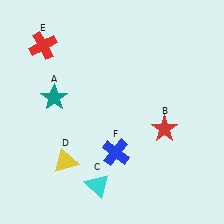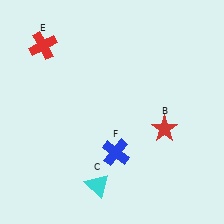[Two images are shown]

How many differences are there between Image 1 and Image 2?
There are 2 differences between the two images.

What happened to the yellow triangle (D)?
The yellow triangle (D) was removed in Image 2. It was in the bottom-left area of Image 1.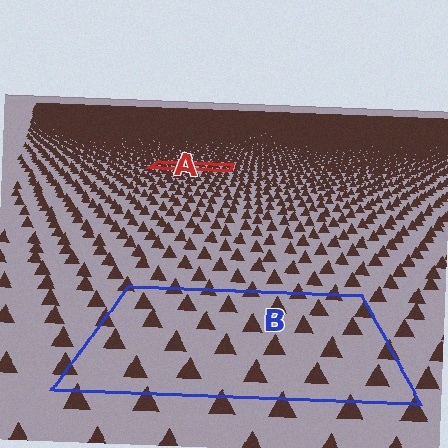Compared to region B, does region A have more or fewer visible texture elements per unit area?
Region A has more texture elements per unit area — they are packed more densely because it is farther away.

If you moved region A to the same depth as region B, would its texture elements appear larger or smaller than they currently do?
They would appear larger. At a closer depth, the same texture elements are projected at a bigger on-screen size.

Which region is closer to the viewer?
Region B is closer. The texture elements there are larger and more spread out.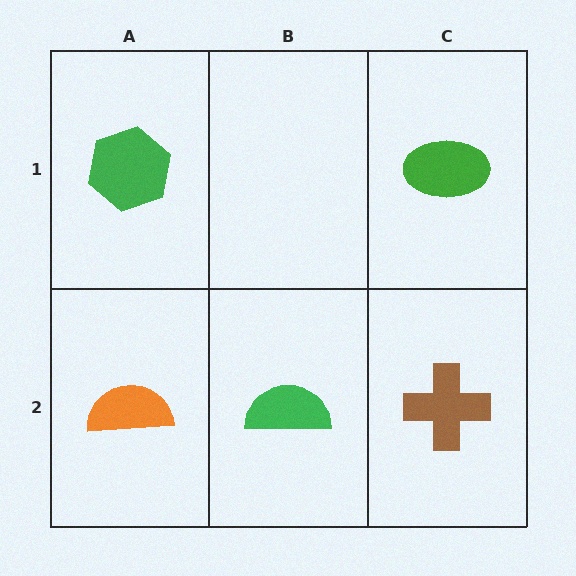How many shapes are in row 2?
3 shapes.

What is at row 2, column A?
An orange semicircle.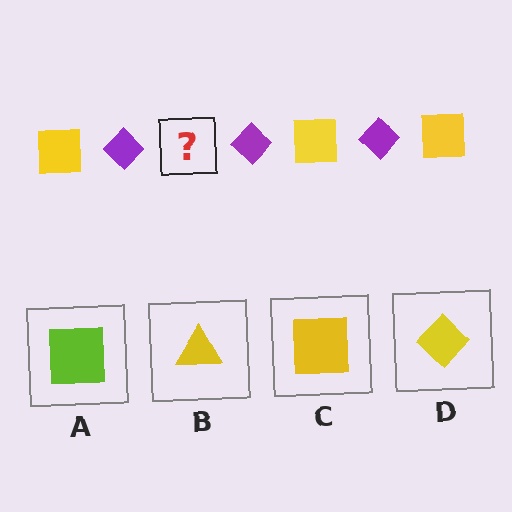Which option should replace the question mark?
Option C.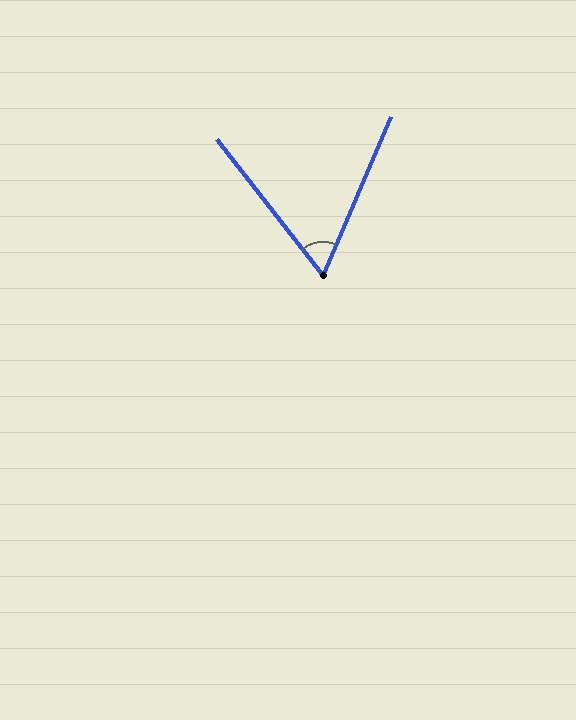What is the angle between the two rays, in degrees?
Approximately 61 degrees.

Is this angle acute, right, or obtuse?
It is acute.